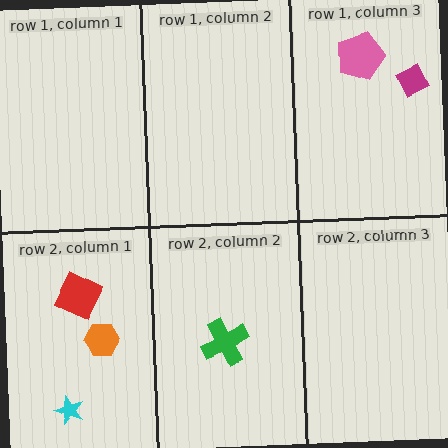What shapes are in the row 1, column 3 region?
The pink pentagon, the magenta diamond.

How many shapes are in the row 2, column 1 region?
3.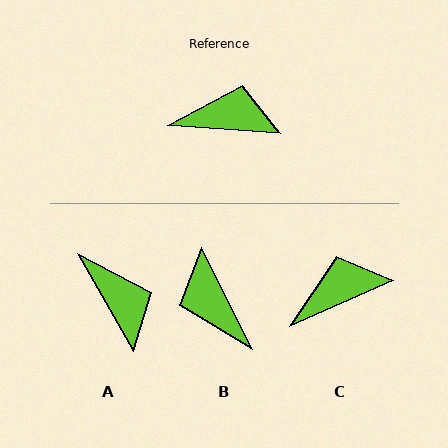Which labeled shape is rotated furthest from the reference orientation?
B, about 121 degrees away.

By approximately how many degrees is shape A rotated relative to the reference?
Approximately 56 degrees clockwise.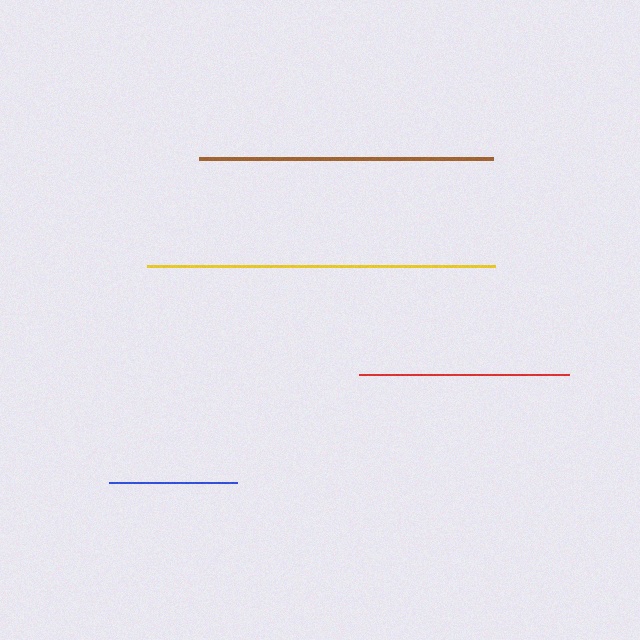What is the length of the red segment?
The red segment is approximately 210 pixels long.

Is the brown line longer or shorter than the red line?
The brown line is longer than the red line.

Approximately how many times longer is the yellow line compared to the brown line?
The yellow line is approximately 1.2 times the length of the brown line.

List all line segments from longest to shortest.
From longest to shortest: yellow, brown, red, blue.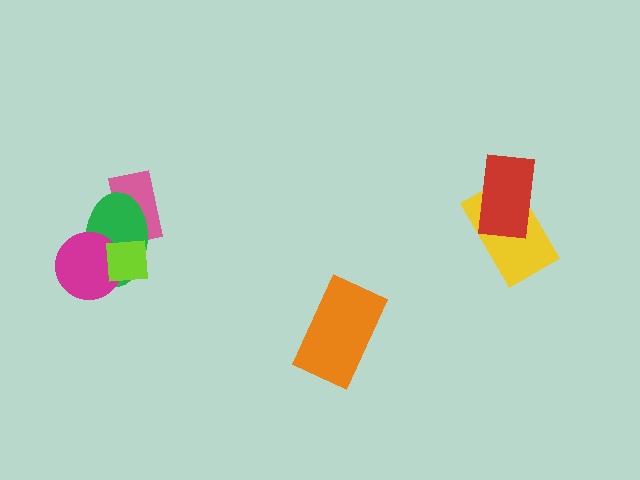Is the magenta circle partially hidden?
Yes, it is partially covered by another shape.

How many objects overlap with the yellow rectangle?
1 object overlaps with the yellow rectangle.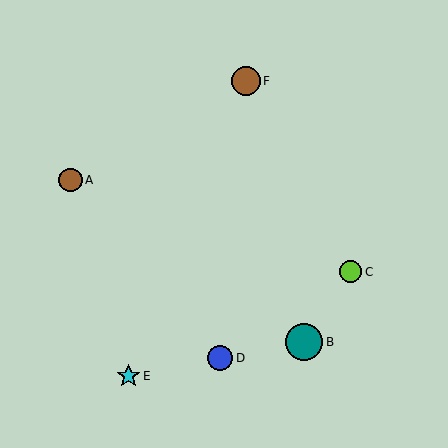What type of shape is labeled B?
Shape B is a teal circle.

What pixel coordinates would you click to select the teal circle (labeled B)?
Click at (304, 342) to select the teal circle B.